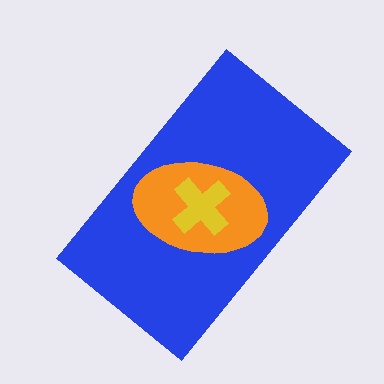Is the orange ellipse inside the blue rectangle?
Yes.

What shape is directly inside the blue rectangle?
The orange ellipse.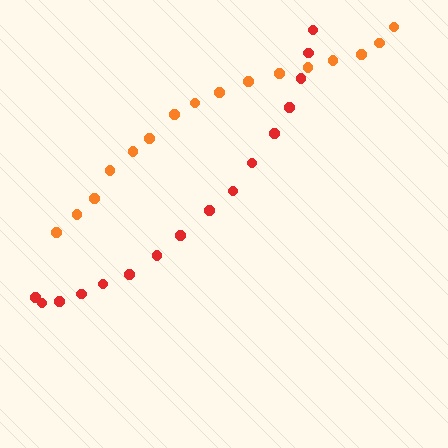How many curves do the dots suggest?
There are 2 distinct paths.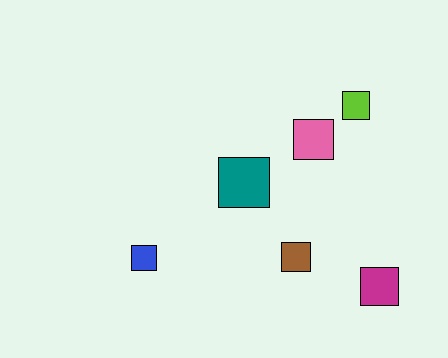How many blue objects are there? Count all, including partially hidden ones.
There is 1 blue object.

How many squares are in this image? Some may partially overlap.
There are 6 squares.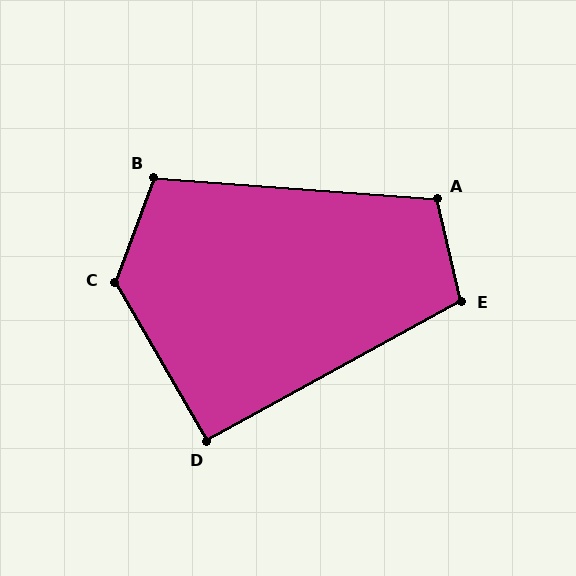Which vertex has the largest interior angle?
C, at approximately 129 degrees.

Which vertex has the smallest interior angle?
D, at approximately 91 degrees.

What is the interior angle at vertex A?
Approximately 108 degrees (obtuse).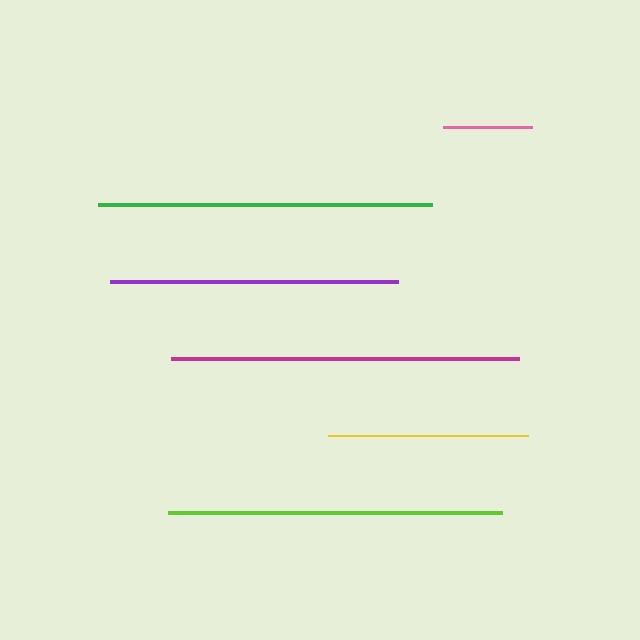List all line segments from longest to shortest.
From longest to shortest: magenta, lime, green, purple, yellow, pink.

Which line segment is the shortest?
The pink line is the shortest at approximately 89 pixels.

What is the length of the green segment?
The green segment is approximately 334 pixels long.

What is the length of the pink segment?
The pink segment is approximately 89 pixels long.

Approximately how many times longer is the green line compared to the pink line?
The green line is approximately 3.7 times the length of the pink line.